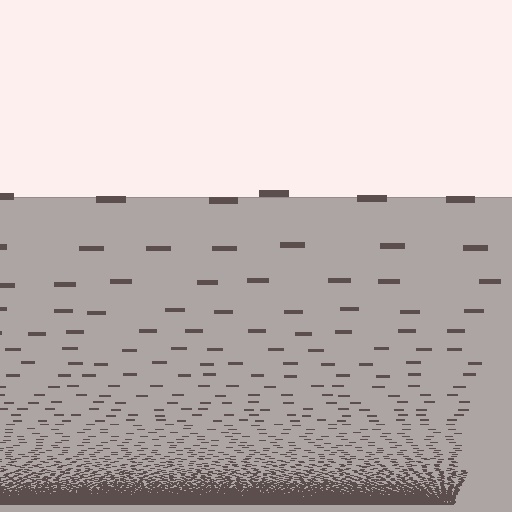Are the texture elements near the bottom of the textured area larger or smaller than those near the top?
Smaller. The gradient is inverted — elements near the bottom are smaller and denser.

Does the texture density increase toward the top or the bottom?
Density increases toward the bottom.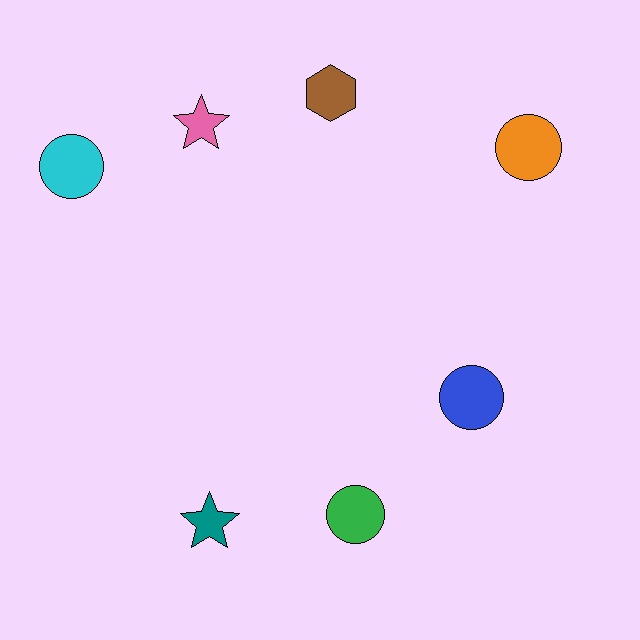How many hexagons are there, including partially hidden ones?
There is 1 hexagon.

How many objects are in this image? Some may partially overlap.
There are 7 objects.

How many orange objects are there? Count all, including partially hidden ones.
There is 1 orange object.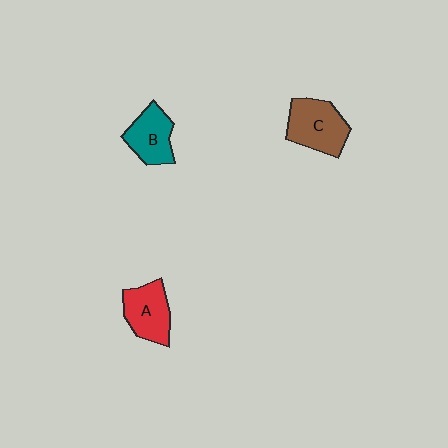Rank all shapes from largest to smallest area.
From largest to smallest: C (brown), A (red), B (teal).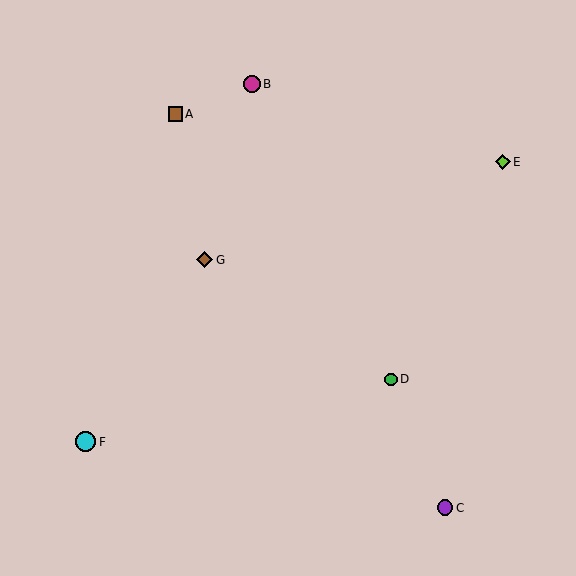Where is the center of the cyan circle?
The center of the cyan circle is at (86, 442).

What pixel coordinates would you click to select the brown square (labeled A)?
Click at (175, 114) to select the brown square A.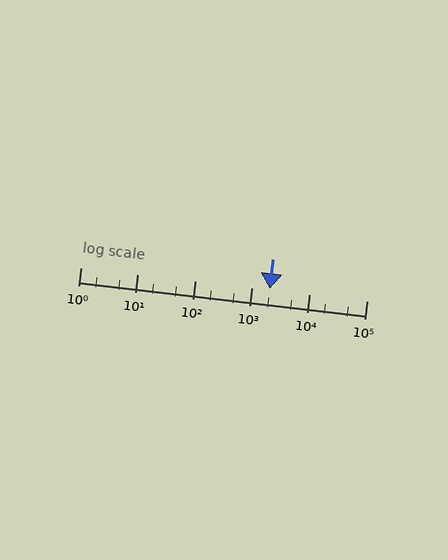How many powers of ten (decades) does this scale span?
The scale spans 5 decades, from 1 to 100000.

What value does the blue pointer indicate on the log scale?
The pointer indicates approximately 2000.